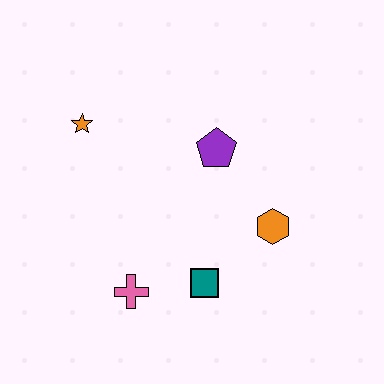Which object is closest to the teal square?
The pink cross is closest to the teal square.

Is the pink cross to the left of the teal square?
Yes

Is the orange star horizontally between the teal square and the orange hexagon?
No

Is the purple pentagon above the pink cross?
Yes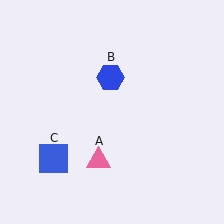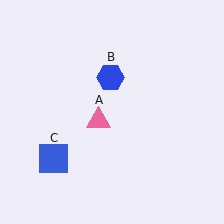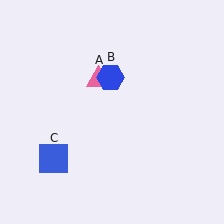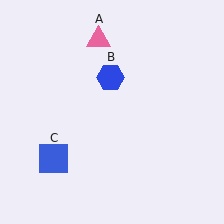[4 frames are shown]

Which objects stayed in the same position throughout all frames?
Blue hexagon (object B) and blue square (object C) remained stationary.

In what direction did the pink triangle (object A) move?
The pink triangle (object A) moved up.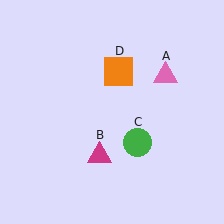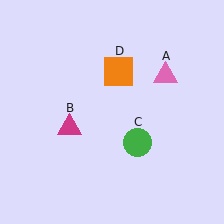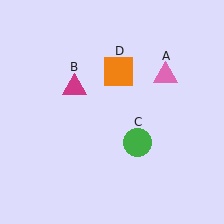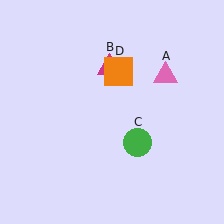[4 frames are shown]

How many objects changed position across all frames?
1 object changed position: magenta triangle (object B).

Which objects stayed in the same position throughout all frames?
Pink triangle (object A) and green circle (object C) and orange square (object D) remained stationary.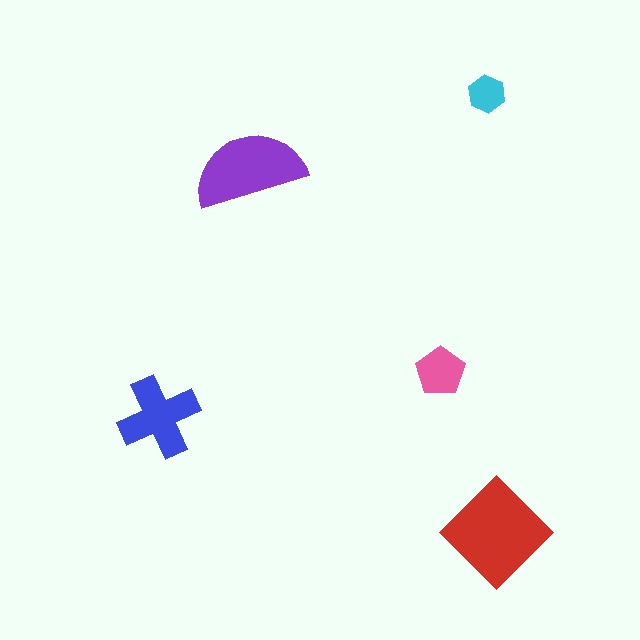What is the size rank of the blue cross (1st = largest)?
3rd.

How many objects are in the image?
There are 5 objects in the image.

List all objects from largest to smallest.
The red diamond, the purple semicircle, the blue cross, the pink pentagon, the cyan hexagon.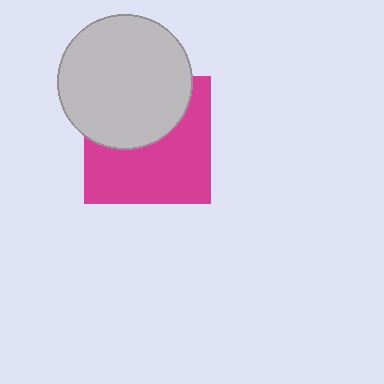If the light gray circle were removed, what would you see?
You would see the complete magenta square.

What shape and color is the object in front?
The object in front is a light gray circle.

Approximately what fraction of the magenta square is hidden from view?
Roughly 43% of the magenta square is hidden behind the light gray circle.